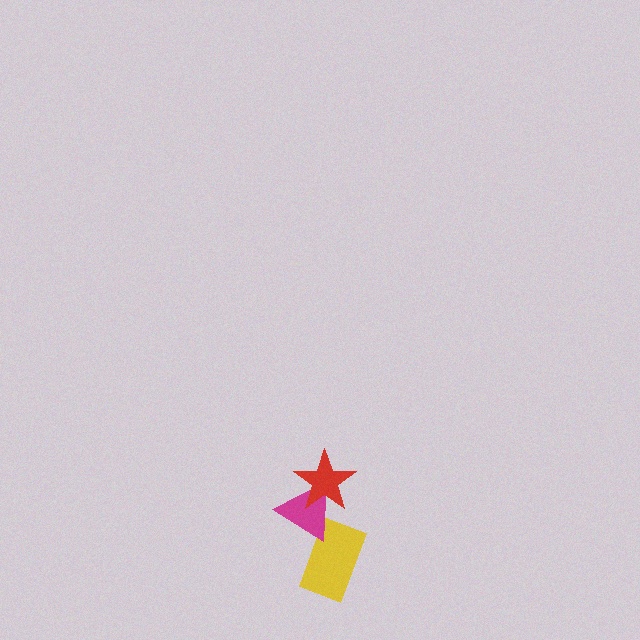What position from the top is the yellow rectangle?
The yellow rectangle is 3rd from the top.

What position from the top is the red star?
The red star is 1st from the top.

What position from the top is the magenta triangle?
The magenta triangle is 2nd from the top.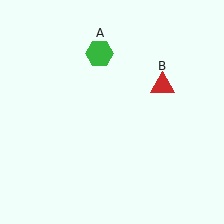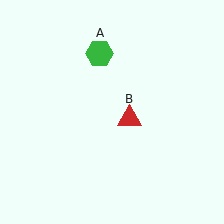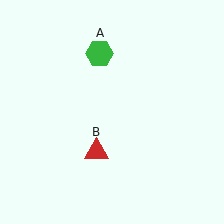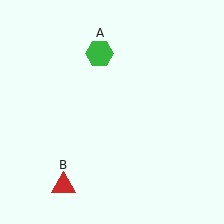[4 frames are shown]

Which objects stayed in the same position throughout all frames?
Green hexagon (object A) remained stationary.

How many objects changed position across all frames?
1 object changed position: red triangle (object B).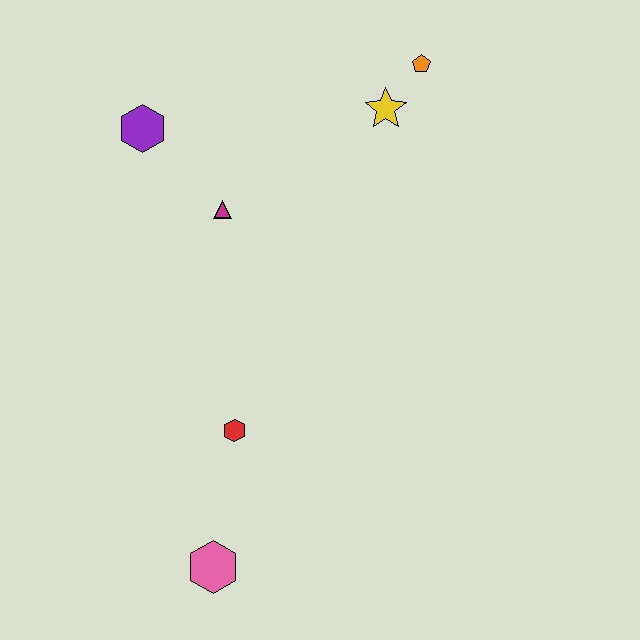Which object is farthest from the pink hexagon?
The orange pentagon is farthest from the pink hexagon.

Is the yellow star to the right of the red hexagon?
Yes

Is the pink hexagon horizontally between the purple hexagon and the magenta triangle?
Yes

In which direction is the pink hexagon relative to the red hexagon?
The pink hexagon is below the red hexagon.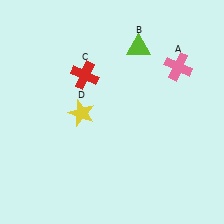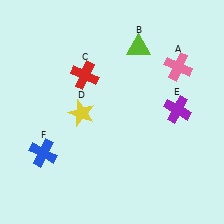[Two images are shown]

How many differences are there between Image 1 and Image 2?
There are 2 differences between the two images.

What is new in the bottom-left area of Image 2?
A blue cross (F) was added in the bottom-left area of Image 2.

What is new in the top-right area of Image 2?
A purple cross (E) was added in the top-right area of Image 2.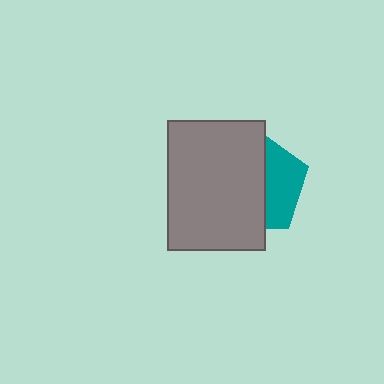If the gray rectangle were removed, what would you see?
You would see the complete teal pentagon.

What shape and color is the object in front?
The object in front is a gray rectangle.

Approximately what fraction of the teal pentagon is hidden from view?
Roughly 63% of the teal pentagon is hidden behind the gray rectangle.